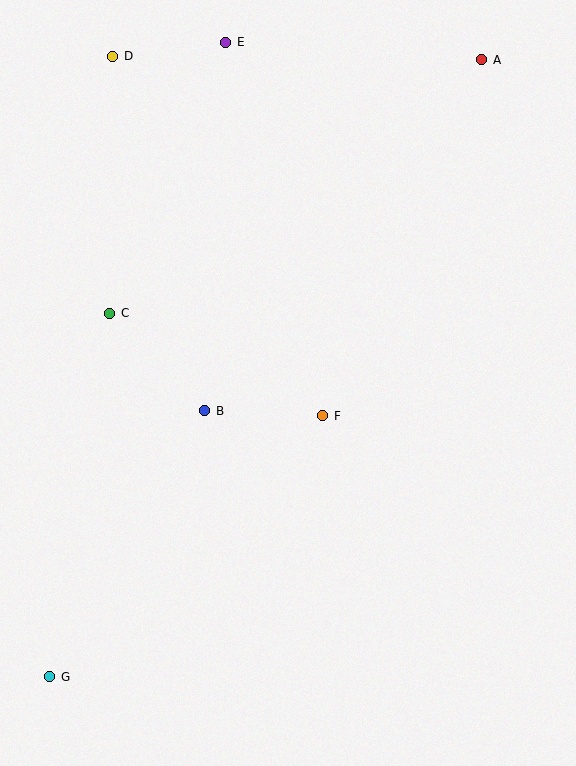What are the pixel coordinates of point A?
Point A is at (482, 60).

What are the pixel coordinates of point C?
Point C is at (110, 313).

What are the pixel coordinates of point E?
Point E is at (226, 42).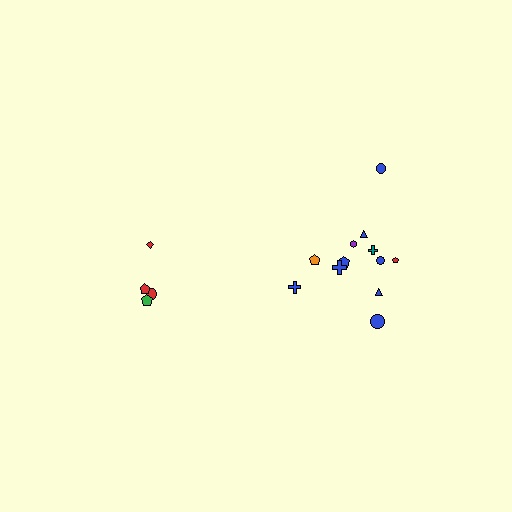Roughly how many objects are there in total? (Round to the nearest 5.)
Roughly 15 objects in total.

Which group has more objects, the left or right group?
The right group.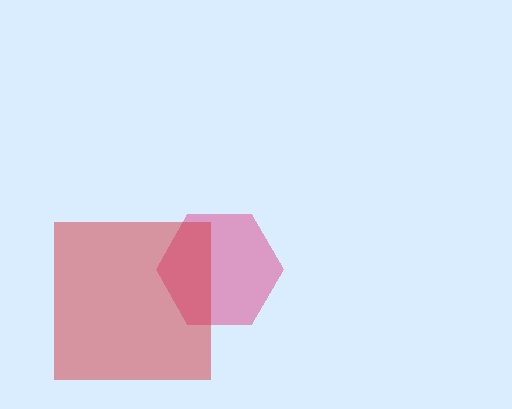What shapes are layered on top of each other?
The layered shapes are: a pink hexagon, a red square.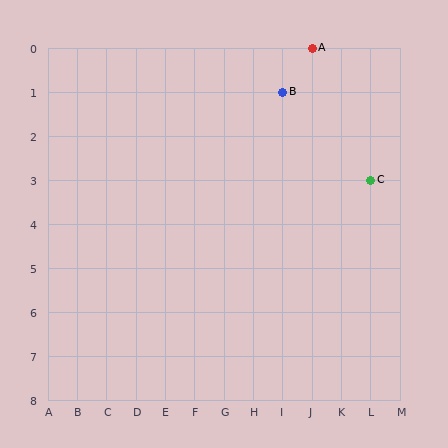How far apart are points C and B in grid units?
Points C and B are 3 columns and 2 rows apart (about 3.6 grid units diagonally).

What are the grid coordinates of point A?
Point A is at grid coordinates (J, 0).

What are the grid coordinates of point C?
Point C is at grid coordinates (L, 3).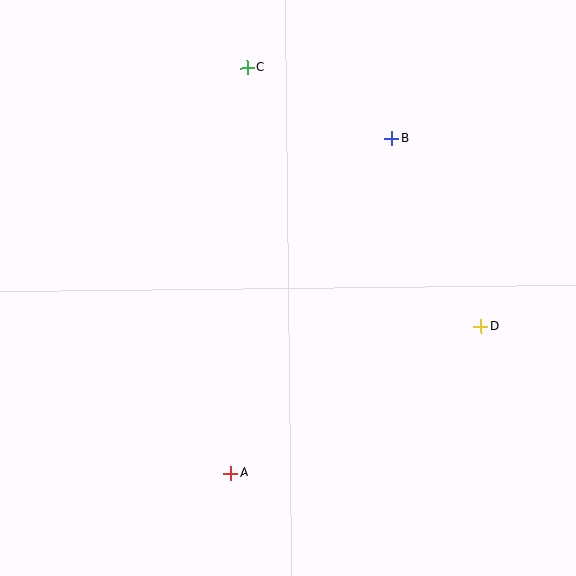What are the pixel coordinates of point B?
Point B is at (392, 138).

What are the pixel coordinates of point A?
Point A is at (231, 473).